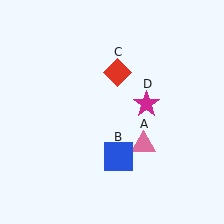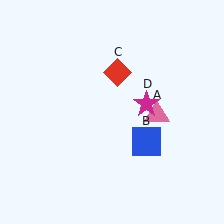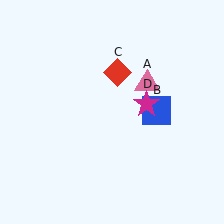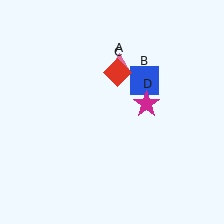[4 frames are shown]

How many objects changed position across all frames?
2 objects changed position: pink triangle (object A), blue square (object B).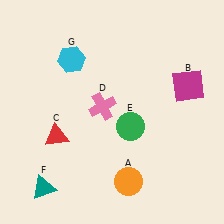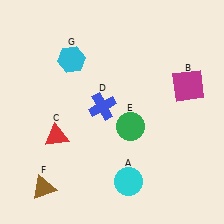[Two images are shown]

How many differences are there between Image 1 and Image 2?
There are 3 differences between the two images.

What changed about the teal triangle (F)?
In Image 1, F is teal. In Image 2, it changed to brown.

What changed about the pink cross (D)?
In Image 1, D is pink. In Image 2, it changed to blue.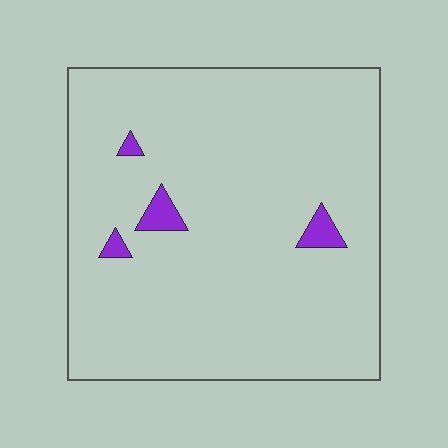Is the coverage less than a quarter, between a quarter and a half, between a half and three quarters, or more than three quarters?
Less than a quarter.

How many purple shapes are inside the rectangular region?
4.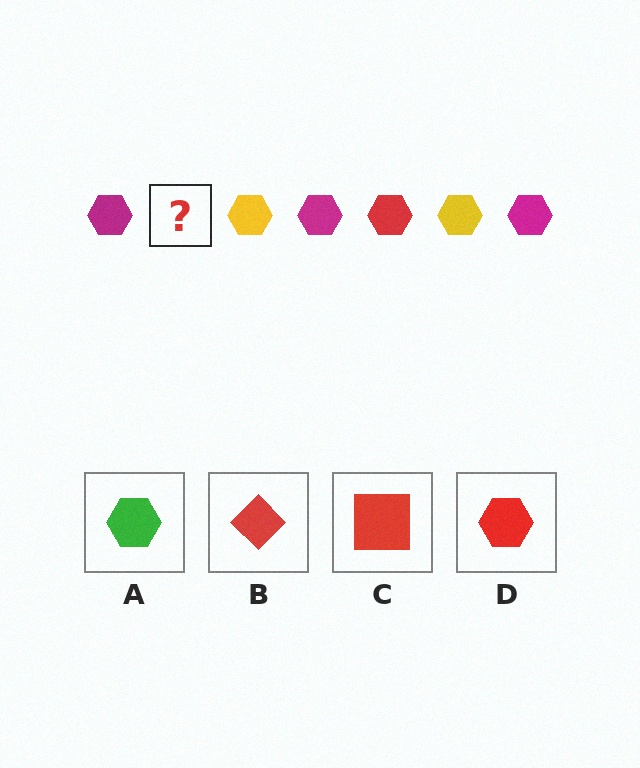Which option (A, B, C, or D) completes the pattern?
D.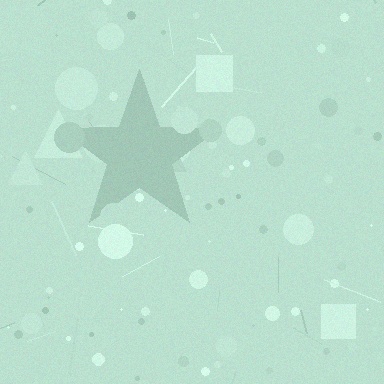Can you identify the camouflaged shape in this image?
The camouflaged shape is a star.